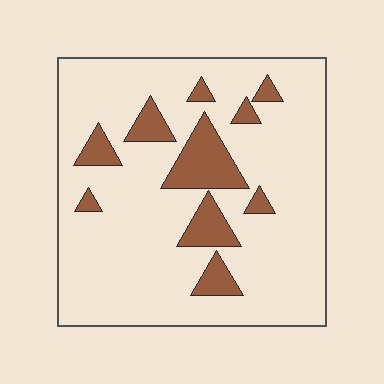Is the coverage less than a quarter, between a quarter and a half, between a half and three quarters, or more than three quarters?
Less than a quarter.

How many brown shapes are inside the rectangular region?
10.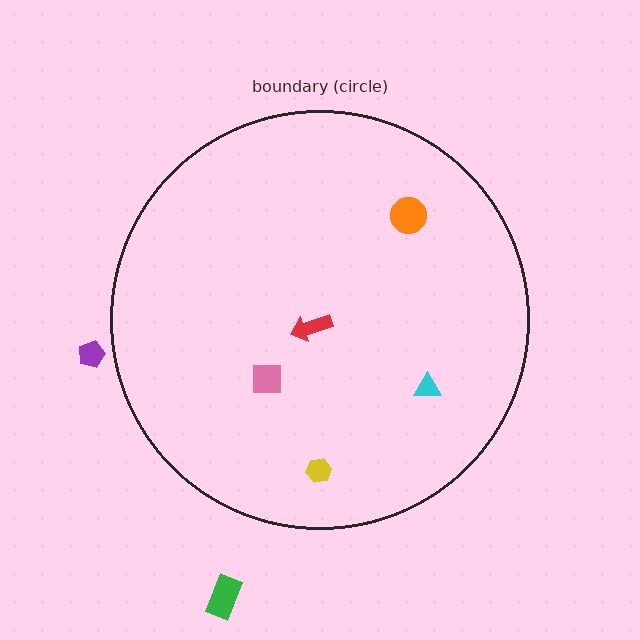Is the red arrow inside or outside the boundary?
Inside.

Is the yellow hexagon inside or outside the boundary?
Inside.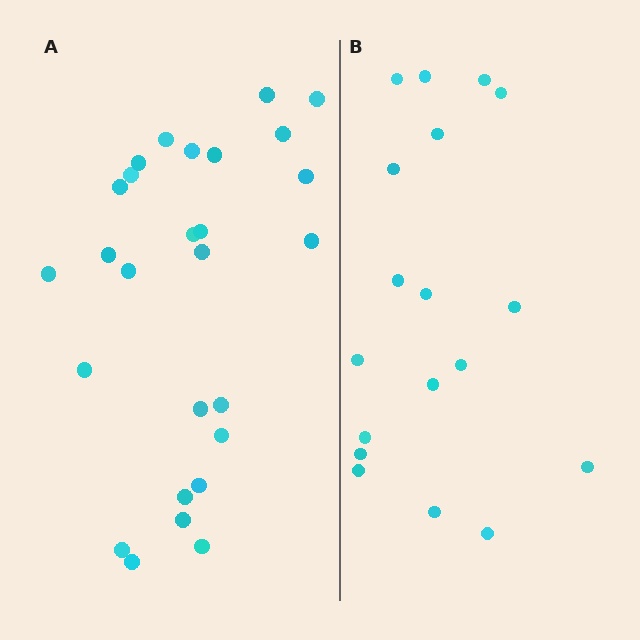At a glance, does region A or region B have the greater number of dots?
Region A (the left region) has more dots.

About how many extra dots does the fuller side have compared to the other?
Region A has roughly 8 or so more dots than region B.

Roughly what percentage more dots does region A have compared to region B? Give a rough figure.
About 50% more.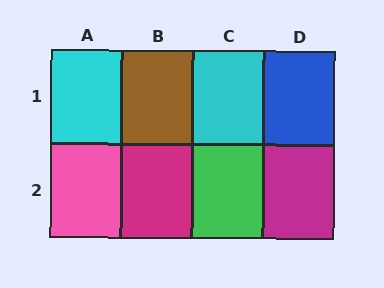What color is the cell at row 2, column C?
Green.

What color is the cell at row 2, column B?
Magenta.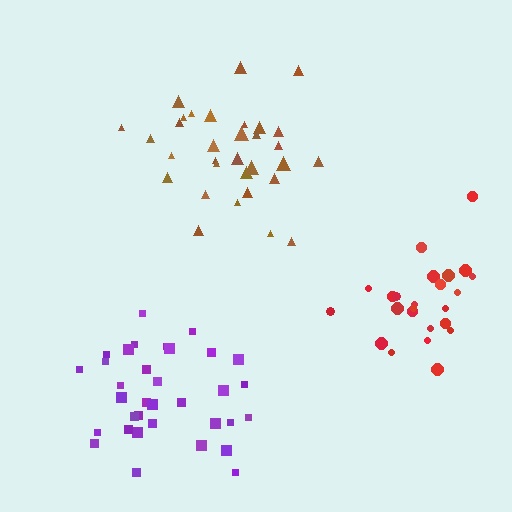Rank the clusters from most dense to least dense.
red, purple, brown.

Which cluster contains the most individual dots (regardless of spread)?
Purple (34).